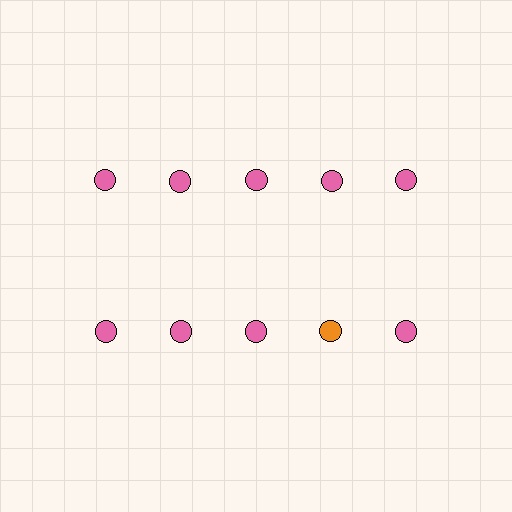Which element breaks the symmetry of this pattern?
The orange circle in the second row, second from right column breaks the symmetry. All other shapes are pink circles.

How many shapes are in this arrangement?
There are 10 shapes arranged in a grid pattern.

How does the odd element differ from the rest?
It has a different color: orange instead of pink.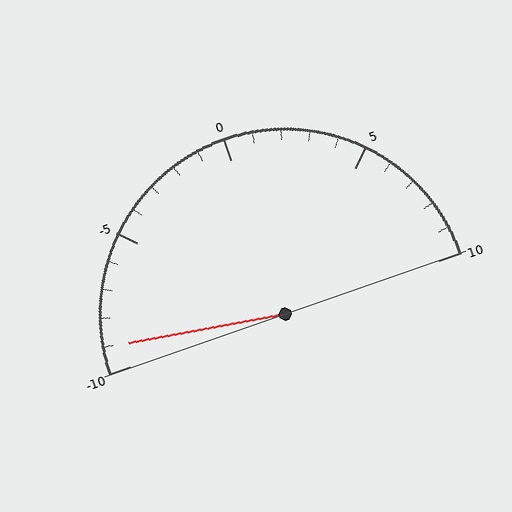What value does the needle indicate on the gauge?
The needle indicates approximately -9.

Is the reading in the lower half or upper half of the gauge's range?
The reading is in the lower half of the range (-10 to 10).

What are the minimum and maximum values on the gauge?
The gauge ranges from -10 to 10.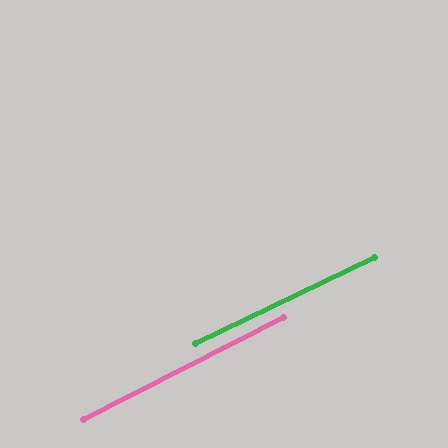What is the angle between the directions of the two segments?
Approximately 1 degree.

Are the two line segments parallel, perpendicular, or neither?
Parallel — their directions differ by only 1.3°.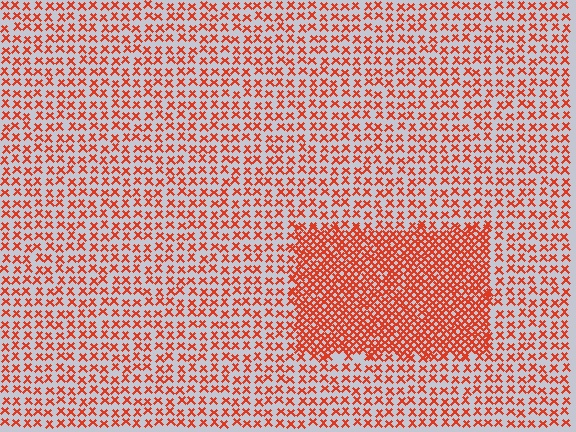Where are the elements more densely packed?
The elements are more densely packed inside the rectangle boundary.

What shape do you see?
I see a rectangle.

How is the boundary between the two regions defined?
The boundary is defined by a change in element density (approximately 2.3x ratio). All elements are the same color, size, and shape.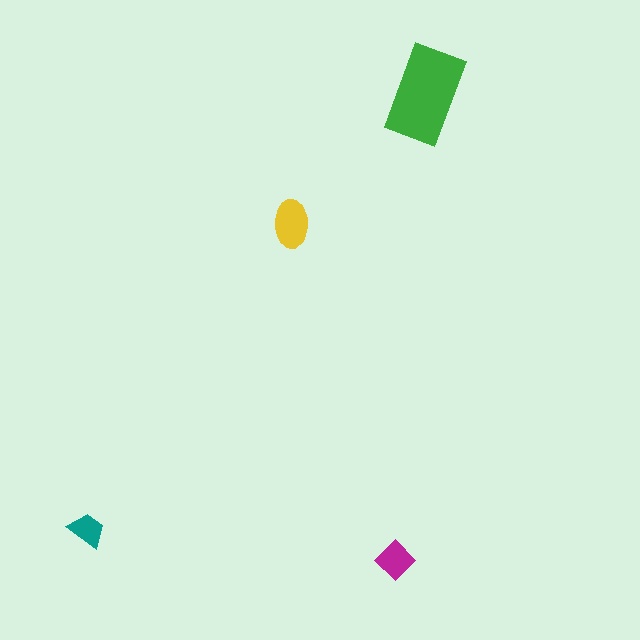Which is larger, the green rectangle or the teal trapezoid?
The green rectangle.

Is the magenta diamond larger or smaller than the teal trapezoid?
Larger.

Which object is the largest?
The green rectangle.